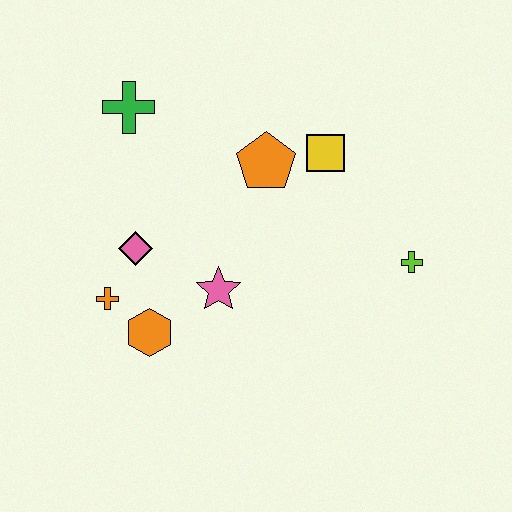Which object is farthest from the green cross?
The lime cross is farthest from the green cross.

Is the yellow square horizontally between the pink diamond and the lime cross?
Yes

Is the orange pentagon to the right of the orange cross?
Yes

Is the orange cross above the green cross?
No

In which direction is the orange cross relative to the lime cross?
The orange cross is to the left of the lime cross.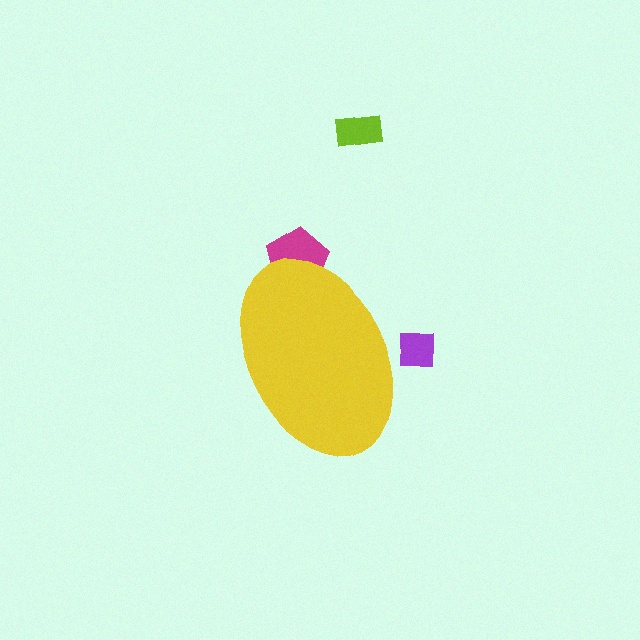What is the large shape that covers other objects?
A yellow ellipse.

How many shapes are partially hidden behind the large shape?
2 shapes are partially hidden.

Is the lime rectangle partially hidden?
No, the lime rectangle is fully visible.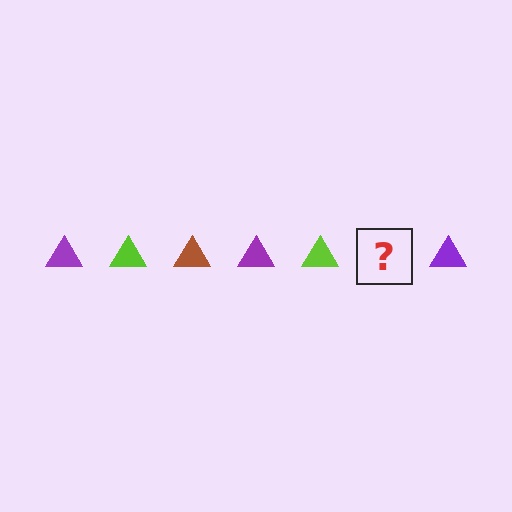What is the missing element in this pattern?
The missing element is a brown triangle.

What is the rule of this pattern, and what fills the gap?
The rule is that the pattern cycles through purple, lime, brown triangles. The gap should be filled with a brown triangle.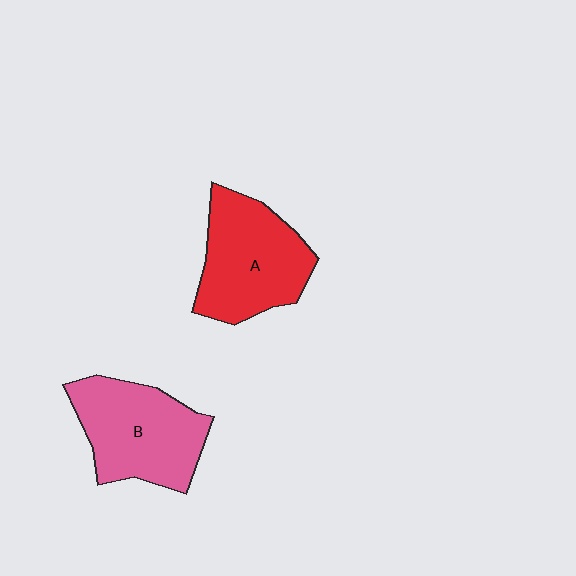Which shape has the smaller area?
Shape A (red).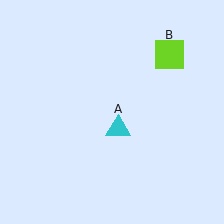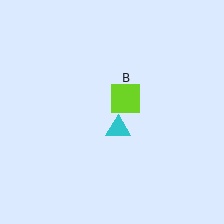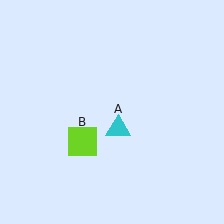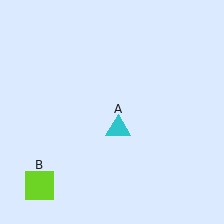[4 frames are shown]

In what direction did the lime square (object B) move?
The lime square (object B) moved down and to the left.